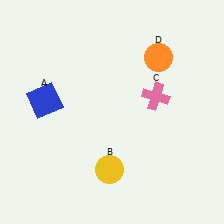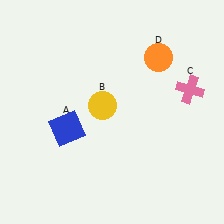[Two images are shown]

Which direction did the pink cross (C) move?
The pink cross (C) moved right.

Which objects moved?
The objects that moved are: the blue square (A), the yellow circle (B), the pink cross (C).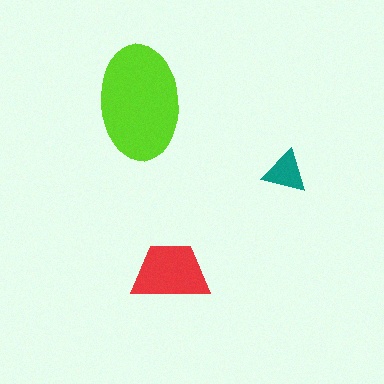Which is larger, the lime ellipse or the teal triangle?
The lime ellipse.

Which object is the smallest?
The teal triangle.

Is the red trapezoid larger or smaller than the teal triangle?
Larger.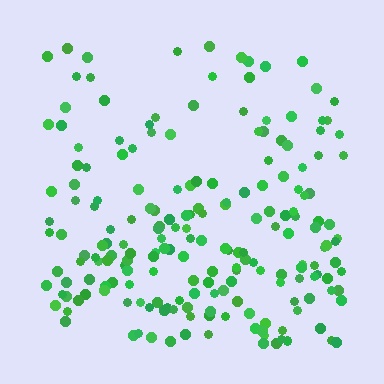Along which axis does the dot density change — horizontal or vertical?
Vertical.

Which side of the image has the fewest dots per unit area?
The top.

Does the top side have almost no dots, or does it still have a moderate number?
Still a moderate number, just noticeably fewer than the bottom.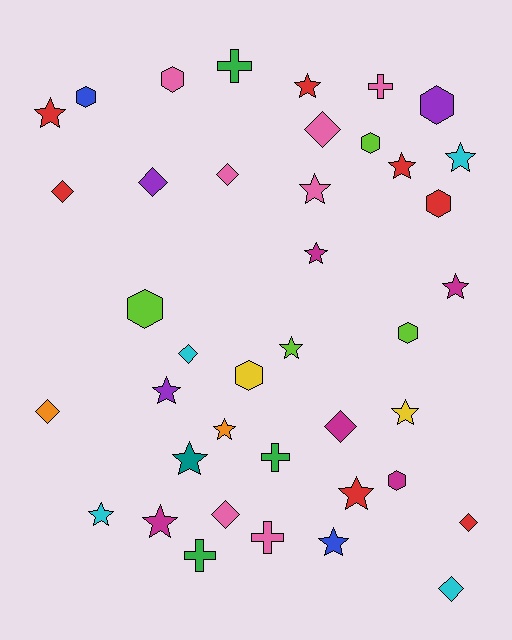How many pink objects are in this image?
There are 7 pink objects.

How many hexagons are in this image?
There are 9 hexagons.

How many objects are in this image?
There are 40 objects.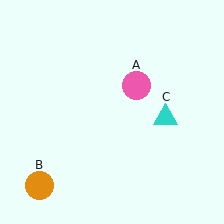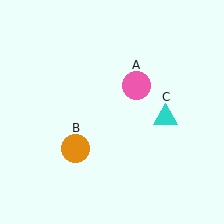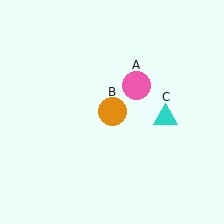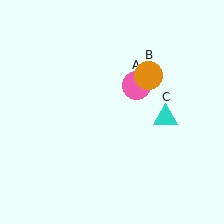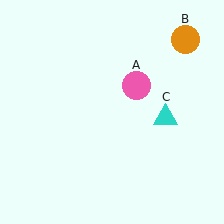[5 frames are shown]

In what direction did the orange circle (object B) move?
The orange circle (object B) moved up and to the right.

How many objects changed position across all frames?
1 object changed position: orange circle (object B).